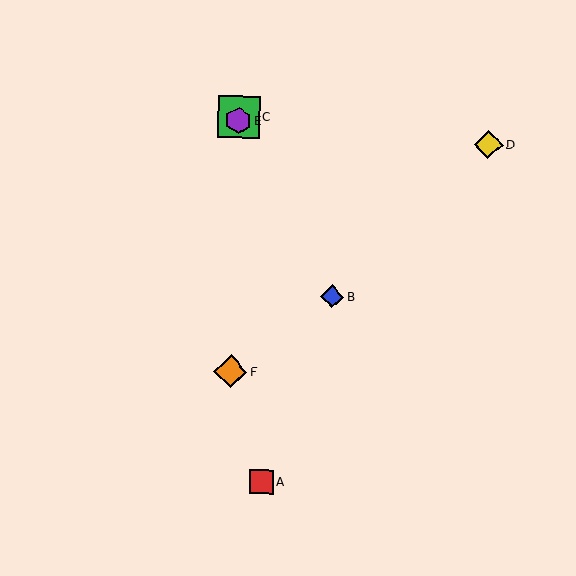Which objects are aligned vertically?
Objects C, E, F are aligned vertically.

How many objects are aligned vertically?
3 objects (C, E, F) are aligned vertically.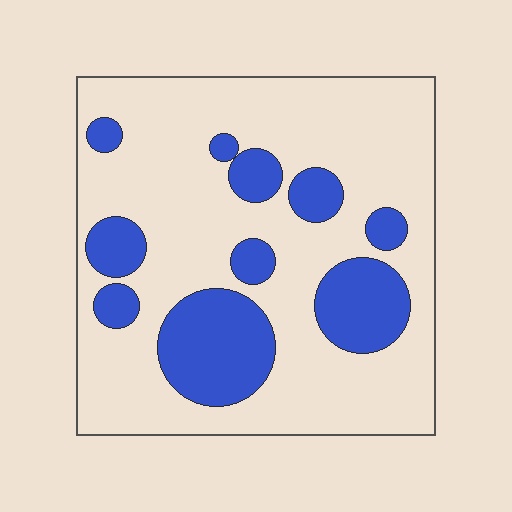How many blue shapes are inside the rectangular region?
10.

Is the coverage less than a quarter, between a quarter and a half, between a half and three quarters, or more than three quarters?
Between a quarter and a half.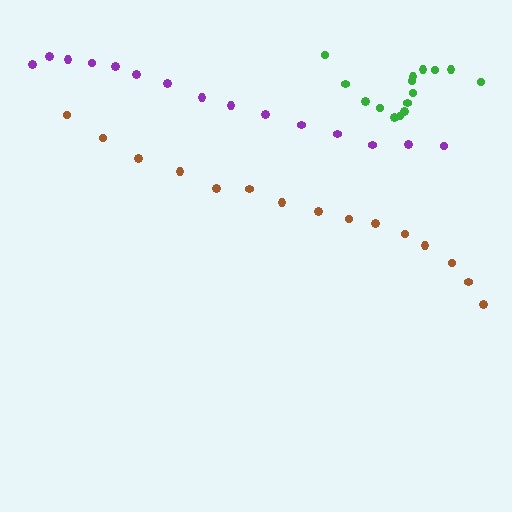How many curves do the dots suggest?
There are 3 distinct paths.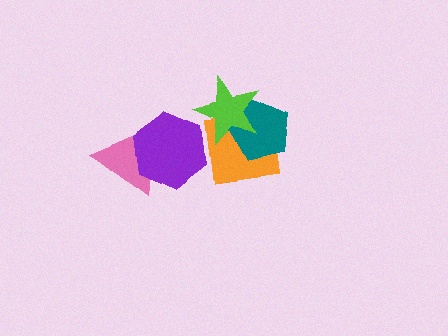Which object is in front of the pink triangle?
The purple hexagon is in front of the pink triangle.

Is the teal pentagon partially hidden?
Yes, it is partially covered by another shape.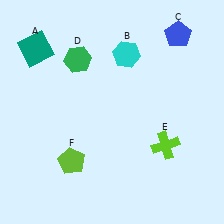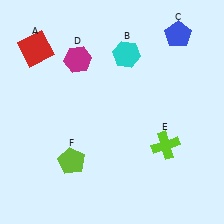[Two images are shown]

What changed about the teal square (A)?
In Image 1, A is teal. In Image 2, it changed to red.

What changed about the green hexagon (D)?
In Image 1, D is green. In Image 2, it changed to magenta.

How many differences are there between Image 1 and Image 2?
There are 2 differences between the two images.